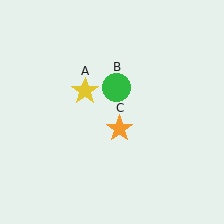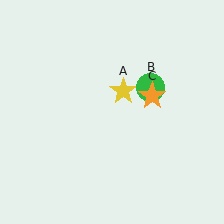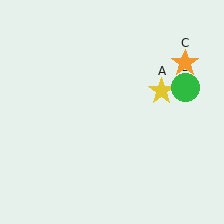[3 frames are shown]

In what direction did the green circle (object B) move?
The green circle (object B) moved right.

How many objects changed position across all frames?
3 objects changed position: yellow star (object A), green circle (object B), orange star (object C).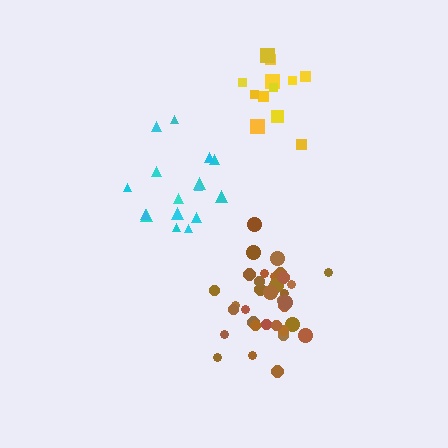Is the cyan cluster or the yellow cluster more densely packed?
Yellow.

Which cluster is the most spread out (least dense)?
Cyan.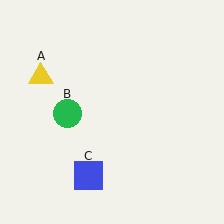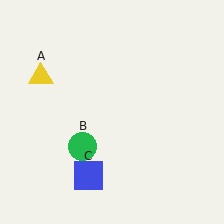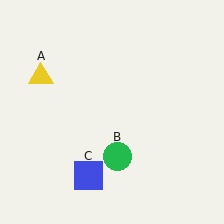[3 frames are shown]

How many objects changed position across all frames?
1 object changed position: green circle (object B).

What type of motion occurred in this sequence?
The green circle (object B) rotated counterclockwise around the center of the scene.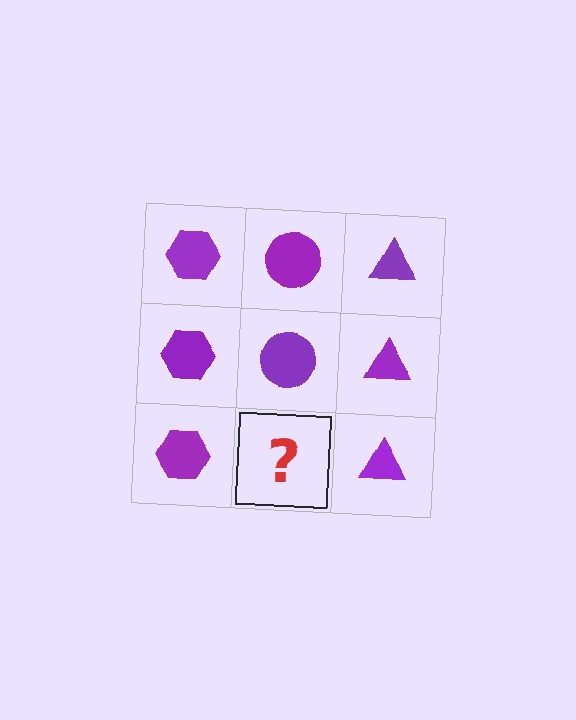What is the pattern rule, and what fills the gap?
The rule is that each column has a consistent shape. The gap should be filled with a purple circle.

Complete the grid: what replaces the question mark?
The question mark should be replaced with a purple circle.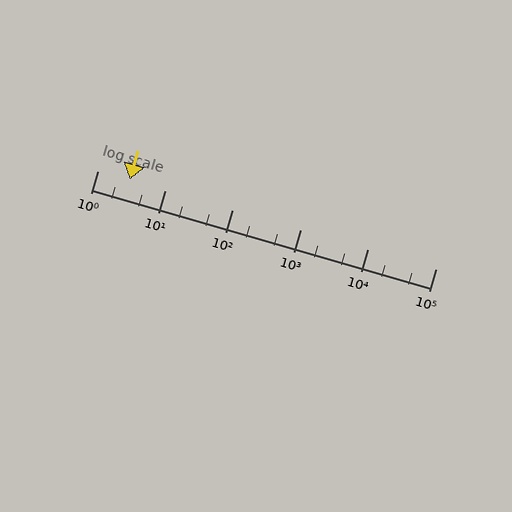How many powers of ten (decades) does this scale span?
The scale spans 5 decades, from 1 to 100000.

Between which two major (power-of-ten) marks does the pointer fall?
The pointer is between 1 and 10.